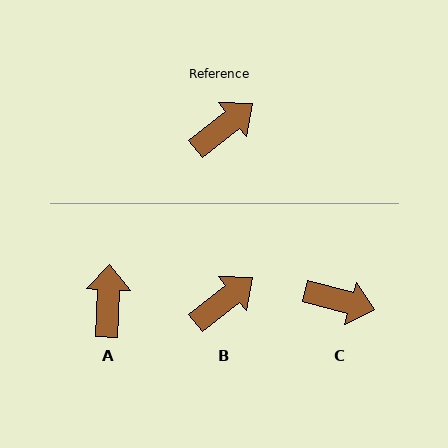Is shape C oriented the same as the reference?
No, it is off by about 54 degrees.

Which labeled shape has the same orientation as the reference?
B.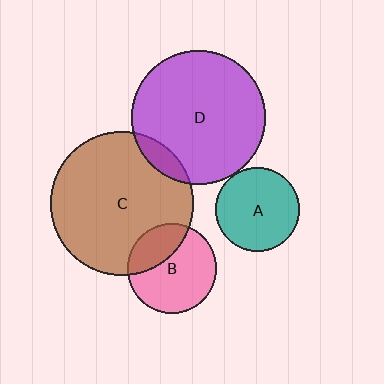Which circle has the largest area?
Circle C (brown).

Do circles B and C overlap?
Yes.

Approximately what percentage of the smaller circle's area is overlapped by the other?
Approximately 30%.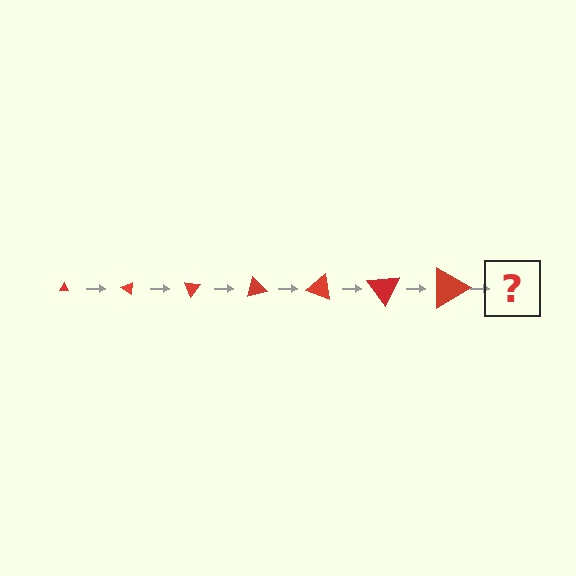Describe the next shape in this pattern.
It should be a triangle, larger than the previous one and rotated 245 degrees from the start.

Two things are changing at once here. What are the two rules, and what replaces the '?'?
The two rules are that the triangle grows larger each step and it rotates 35 degrees each step. The '?' should be a triangle, larger than the previous one and rotated 245 degrees from the start.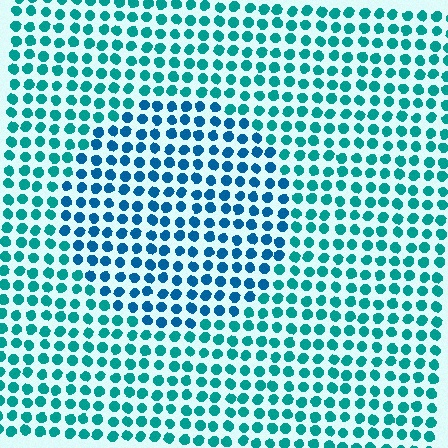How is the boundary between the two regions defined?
The boundary is defined purely by a slight shift in hue (about 28 degrees). Spacing, size, and orientation are identical on both sides.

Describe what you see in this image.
The image is filled with small teal elements in a uniform arrangement. A circle-shaped region is visible where the elements are tinted to a slightly different hue, forming a subtle color boundary.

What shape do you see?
I see a circle.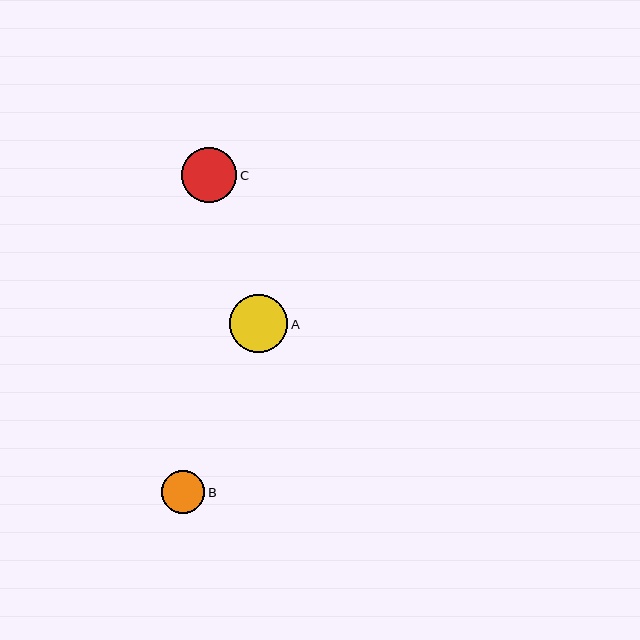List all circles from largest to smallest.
From largest to smallest: A, C, B.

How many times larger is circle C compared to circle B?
Circle C is approximately 1.3 times the size of circle B.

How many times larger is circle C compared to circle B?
Circle C is approximately 1.3 times the size of circle B.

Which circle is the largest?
Circle A is the largest with a size of approximately 58 pixels.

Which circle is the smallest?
Circle B is the smallest with a size of approximately 43 pixels.